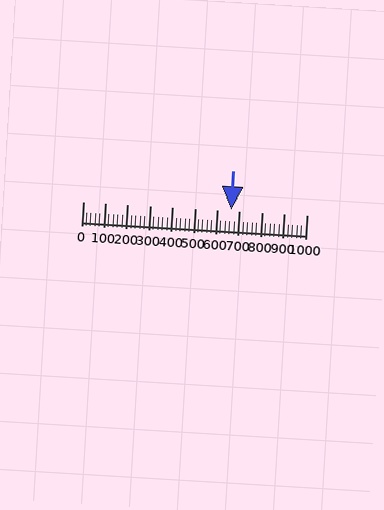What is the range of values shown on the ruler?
The ruler shows values from 0 to 1000.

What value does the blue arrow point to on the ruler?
The blue arrow points to approximately 665.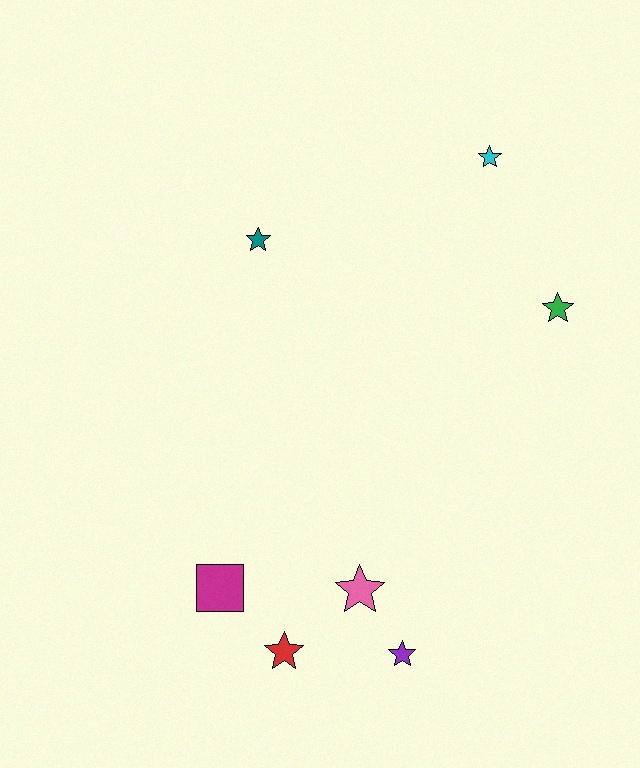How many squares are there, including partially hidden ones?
There is 1 square.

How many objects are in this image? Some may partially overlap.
There are 7 objects.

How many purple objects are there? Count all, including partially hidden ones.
There is 1 purple object.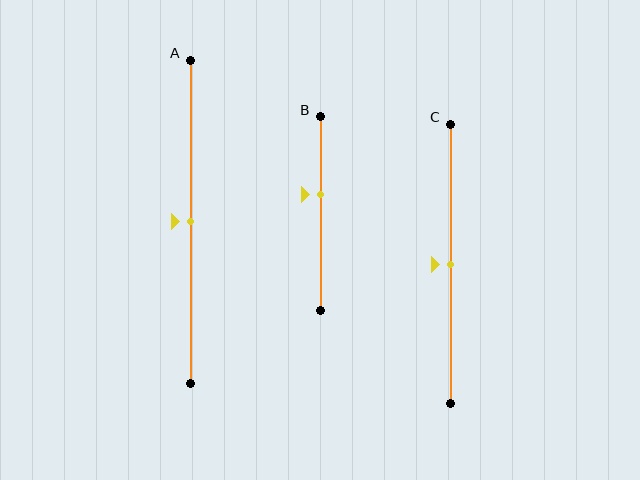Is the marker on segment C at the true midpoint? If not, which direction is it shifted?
Yes, the marker on segment C is at the true midpoint.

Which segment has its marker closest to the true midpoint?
Segment A has its marker closest to the true midpoint.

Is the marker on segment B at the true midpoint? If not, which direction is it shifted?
No, the marker on segment B is shifted upward by about 10% of the segment length.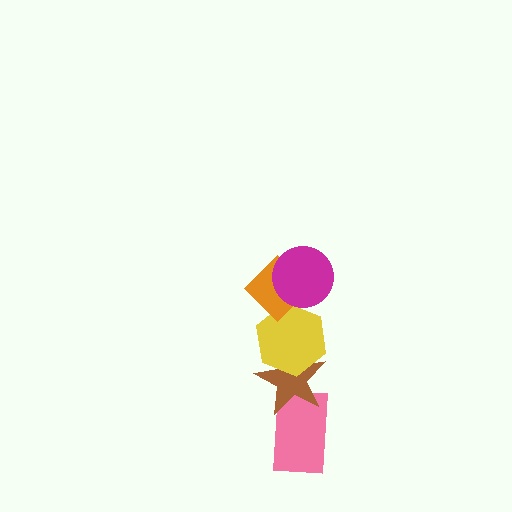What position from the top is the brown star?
The brown star is 4th from the top.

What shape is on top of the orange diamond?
The magenta circle is on top of the orange diamond.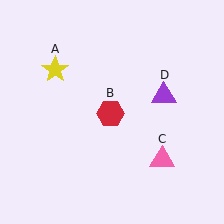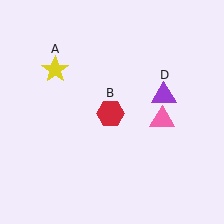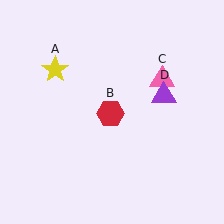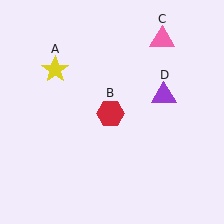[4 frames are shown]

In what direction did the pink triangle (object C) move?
The pink triangle (object C) moved up.